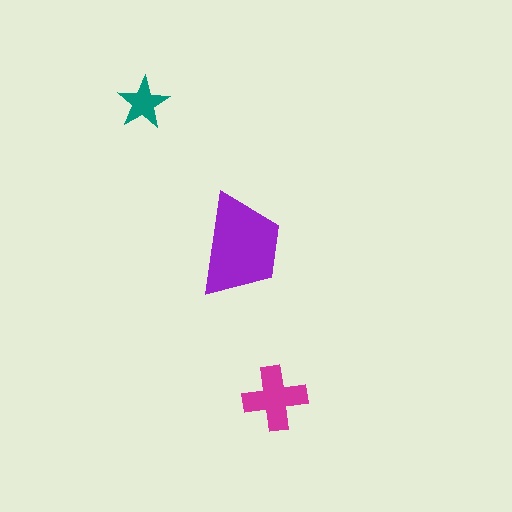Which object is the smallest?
The teal star.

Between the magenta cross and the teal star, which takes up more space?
The magenta cross.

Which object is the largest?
The purple trapezoid.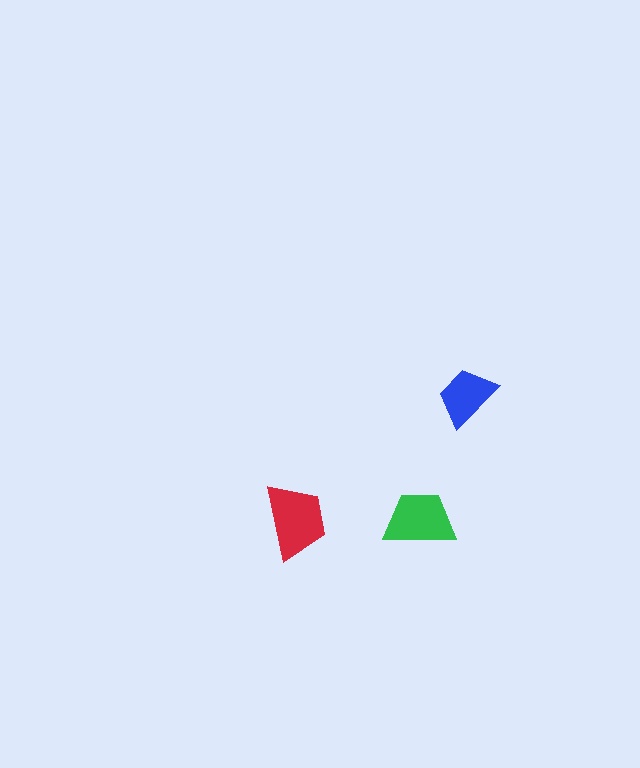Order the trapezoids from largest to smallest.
the red one, the green one, the blue one.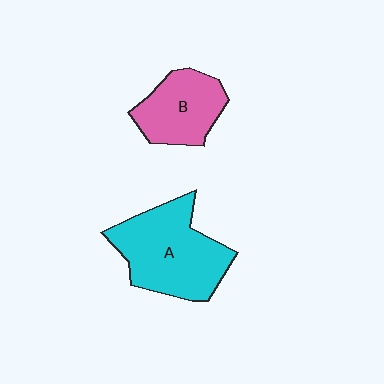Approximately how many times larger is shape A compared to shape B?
Approximately 1.6 times.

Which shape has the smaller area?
Shape B (pink).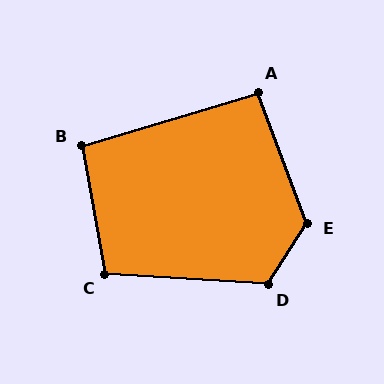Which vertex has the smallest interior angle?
A, at approximately 94 degrees.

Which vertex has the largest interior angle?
E, at approximately 127 degrees.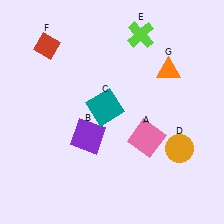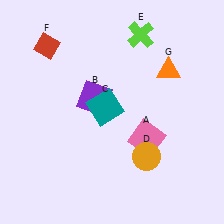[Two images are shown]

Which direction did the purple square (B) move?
The purple square (B) moved up.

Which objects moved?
The objects that moved are: the purple square (B), the orange circle (D).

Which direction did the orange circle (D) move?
The orange circle (D) moved left.